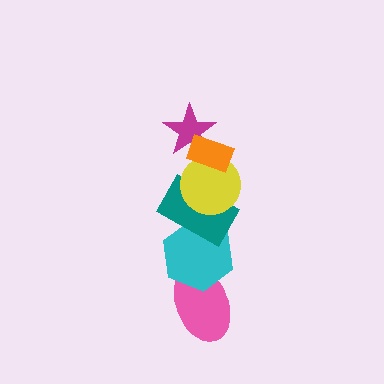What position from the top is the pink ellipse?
The pink ellipse is 6th from the top.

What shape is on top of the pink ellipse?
The cyan hexagon is on top of the pink ellipse.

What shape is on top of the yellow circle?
The magenta star is on top of the yellow circle.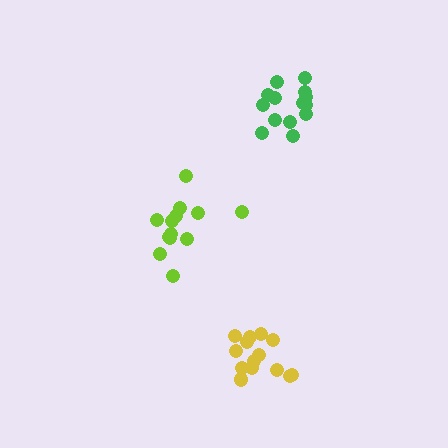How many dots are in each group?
Group 1: 13 dots, Group 2: 14 dots, Group 3: 14 dots (41 total).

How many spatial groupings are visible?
There are 3 spatial groupings.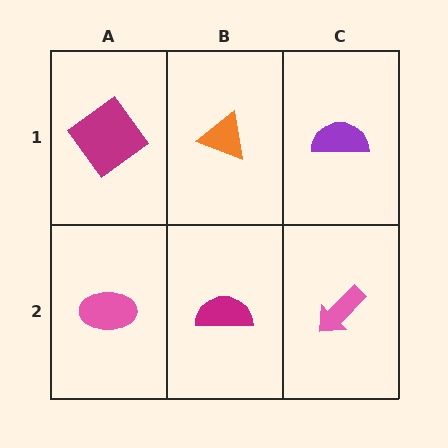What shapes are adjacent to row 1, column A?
A pink ellipse (row 2, column A), an orange triangle (row 1, column B).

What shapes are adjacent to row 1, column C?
A pink arrow (row 2, column C), an orange triangle (row 1, column B).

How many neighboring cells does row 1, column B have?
3.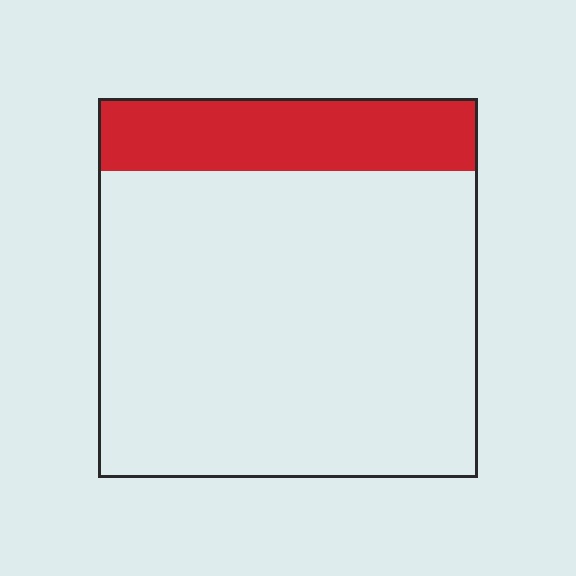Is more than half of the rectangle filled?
No.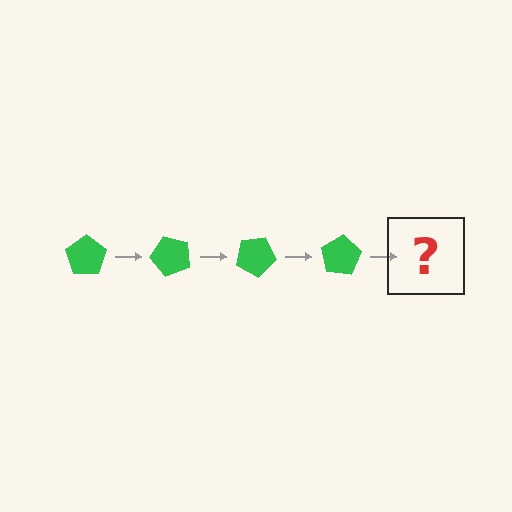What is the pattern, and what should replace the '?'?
The pattern is that the pentagon rotates 50 degrees each step. The '?' should be a green pentagon rotated 200 degrees.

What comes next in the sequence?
The next element should be a green pentagon rotated 200 degrees.